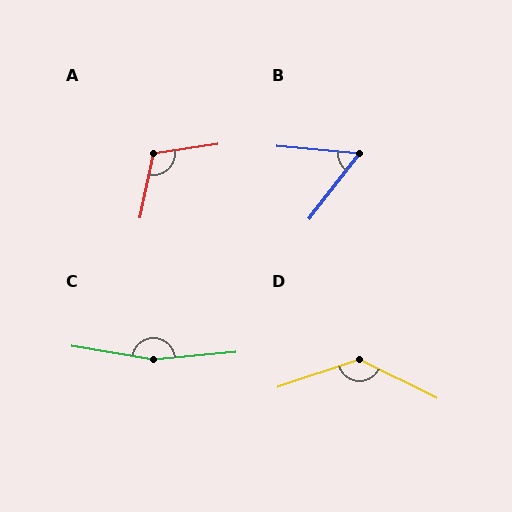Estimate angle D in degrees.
Approximately 135 degrees.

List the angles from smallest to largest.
B (58°), A (110°), D (135°), C (166°).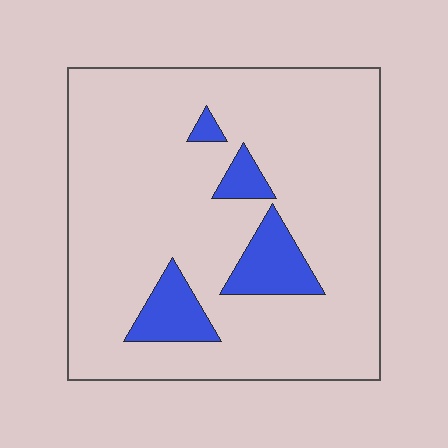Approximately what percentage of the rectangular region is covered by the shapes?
Approximately 10%.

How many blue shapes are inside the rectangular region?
4.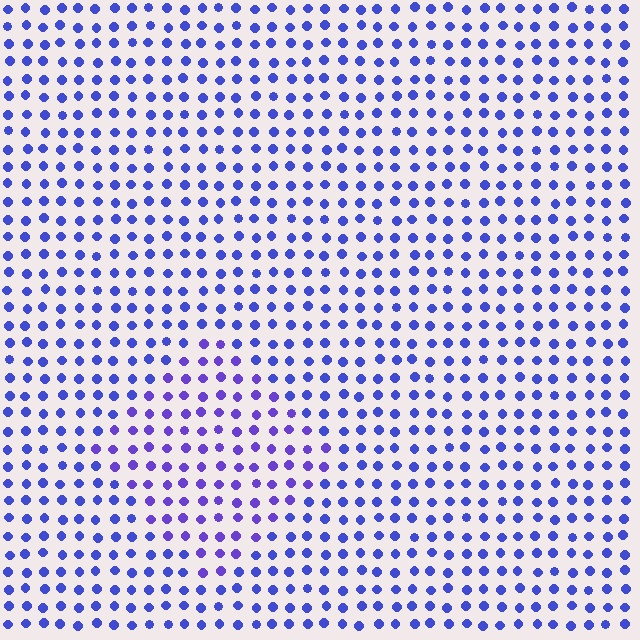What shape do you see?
I see a diamond.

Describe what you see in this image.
The image is filled with small blue elements in a uniform arrangement. A diamond-shaped region is visible where the elements are tinted to a slightly different hue, forming a subtle color boundary.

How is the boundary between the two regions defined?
The boundary is defined purely by a slight shift in hue (about 22 degrees). Spacing, size, and orientation are identical on both sides.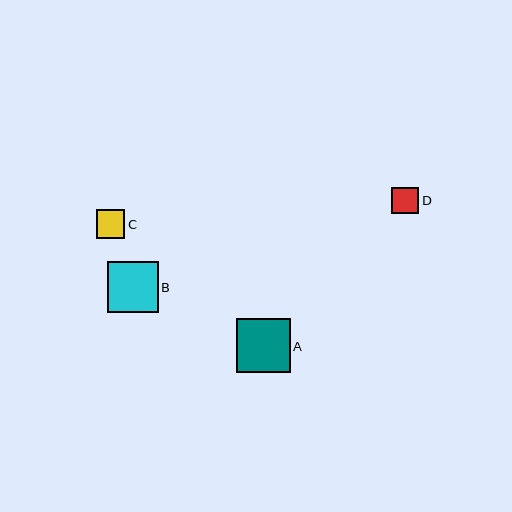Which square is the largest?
Square A is the largest with a size of approximately 54 pixels.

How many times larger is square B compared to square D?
Square B is approximately 1.9 times the size of square D.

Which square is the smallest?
Square D is the smallest with a size of approximately 27 pixels.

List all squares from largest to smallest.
From largest to smallest: A, B, C, D.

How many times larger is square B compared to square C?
Square B is approximately 1.8 times the size of square C.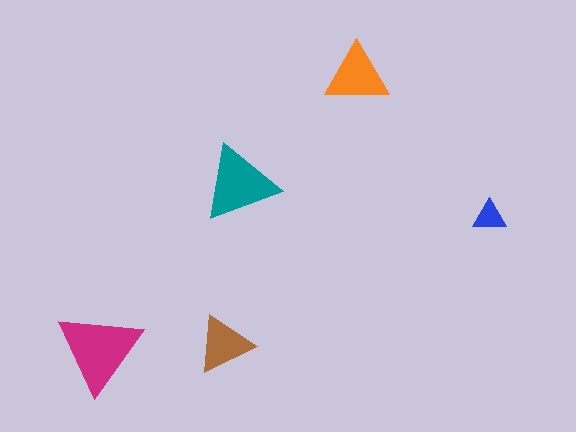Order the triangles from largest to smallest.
the magenta one, the teal one, the orange one, the brown one, the blue one.